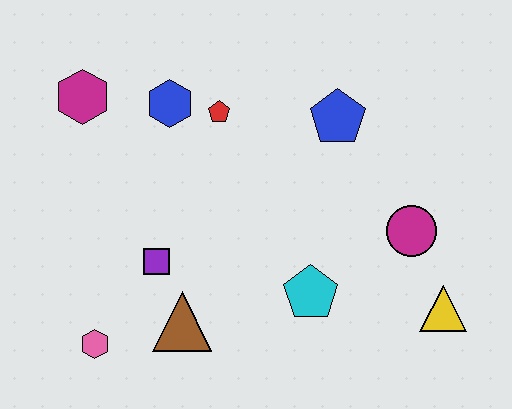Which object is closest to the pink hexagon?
The brown triangle is closest to the pink hexagon.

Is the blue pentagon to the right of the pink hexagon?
Yes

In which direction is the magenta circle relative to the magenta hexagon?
The magenta circle is to the right of the magenta hexagon.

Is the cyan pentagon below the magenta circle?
Yes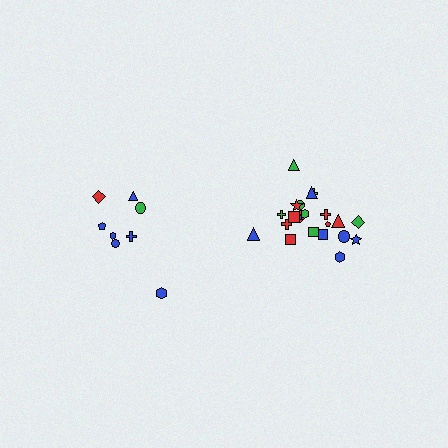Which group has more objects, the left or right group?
The right group.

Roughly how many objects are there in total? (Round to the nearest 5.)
Roughly 30 objects in total.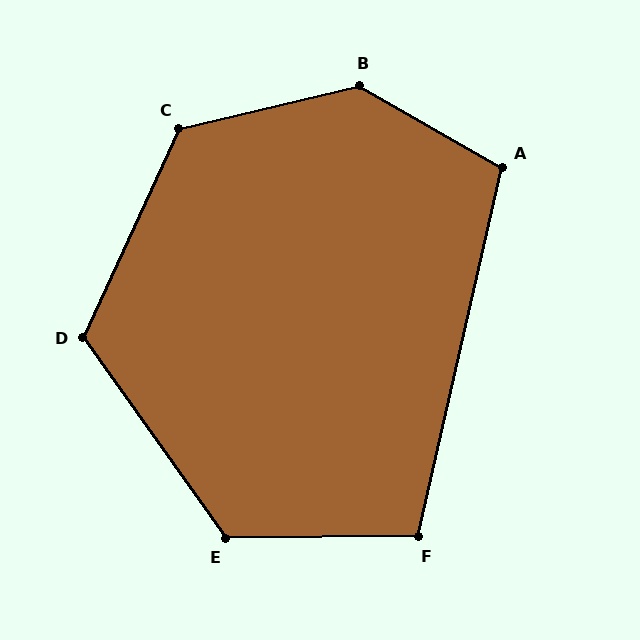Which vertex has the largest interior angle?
B, at approximately 137 degrees.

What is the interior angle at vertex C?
Approximately 128 degrees (obtuse).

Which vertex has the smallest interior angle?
F, at approximately 103 degrees.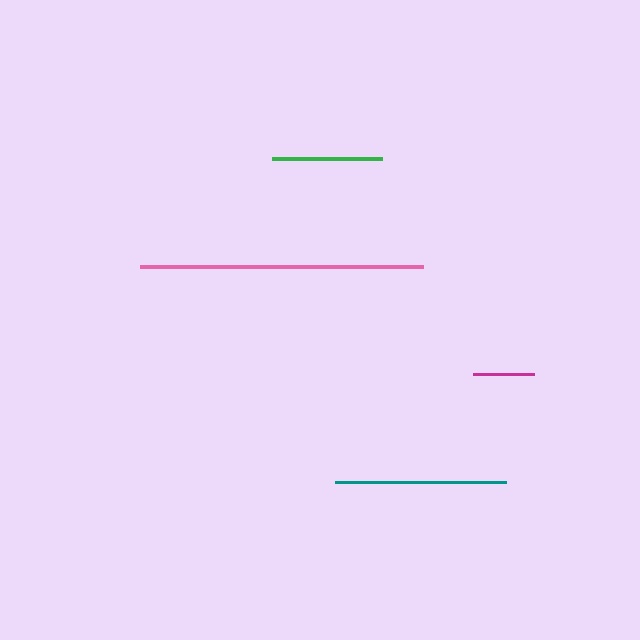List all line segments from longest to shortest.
From longest to shortest: pink, teal, green, magenta.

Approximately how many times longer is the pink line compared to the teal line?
The pink line is approximately 1.7 times the length of the teal line.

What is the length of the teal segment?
The teal segment is approximately 171 pixels long.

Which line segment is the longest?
The pink line is the longest at approximately 283 pixels.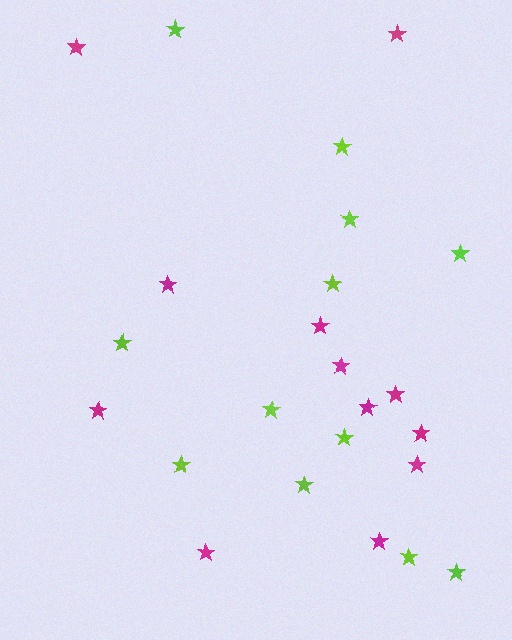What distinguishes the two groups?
There are 2 groups: one group of magenta stars (12) and one group of lime stars (12).